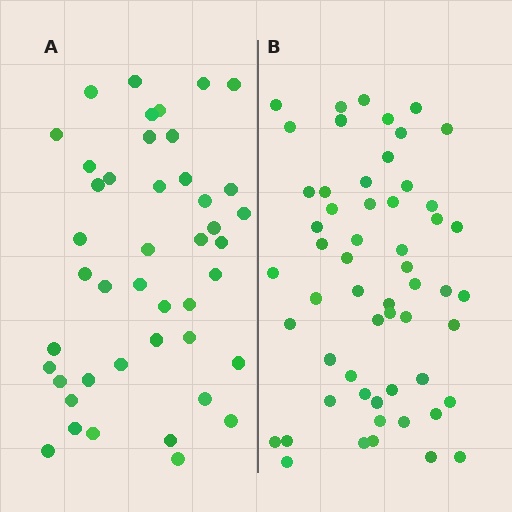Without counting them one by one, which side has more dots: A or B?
Region B (the right region) has more dots.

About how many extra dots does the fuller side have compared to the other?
Region B has roughly 12 or so more dots than region A.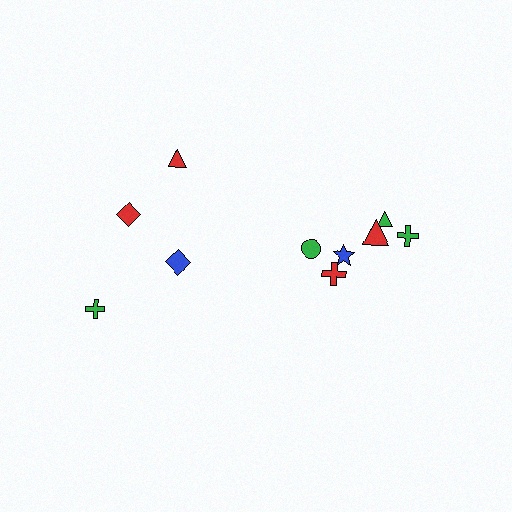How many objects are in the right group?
There are 6 objects.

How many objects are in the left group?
There are 4 objects.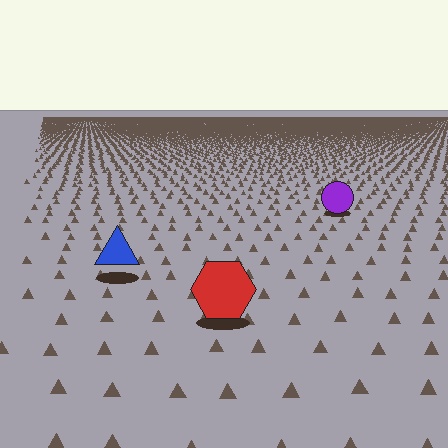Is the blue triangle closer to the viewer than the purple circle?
Yes. The blue triangle is closer — you can tell from the texture gradient: the ground texture is coarser near it.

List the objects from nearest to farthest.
From nearest to farthest: the red hexagon, the blue triangle, the purple circle.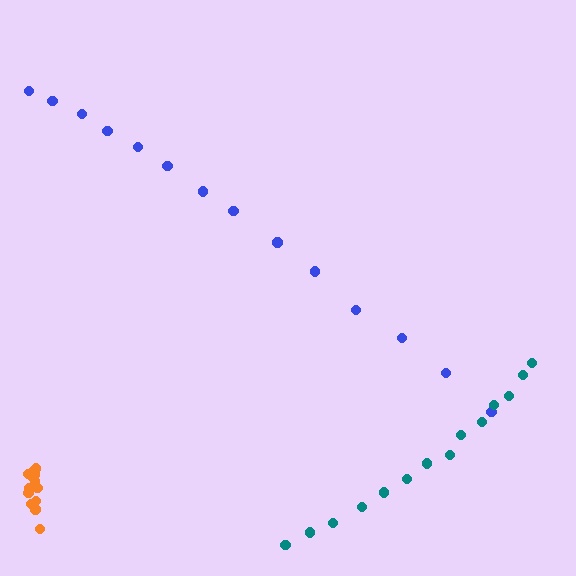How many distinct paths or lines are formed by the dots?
There are 3 distinct paths.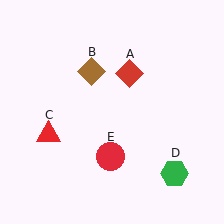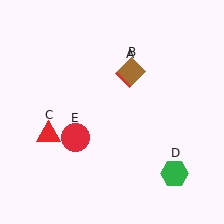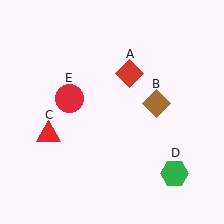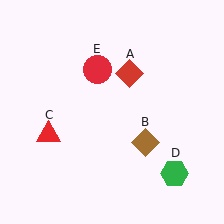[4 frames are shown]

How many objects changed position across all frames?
2 objects changed position: brown diamond (object B), red circle (object E).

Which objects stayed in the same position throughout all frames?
Red diamond (object A) and red triangle (object C) and green hexagon (object D) remained stationary.